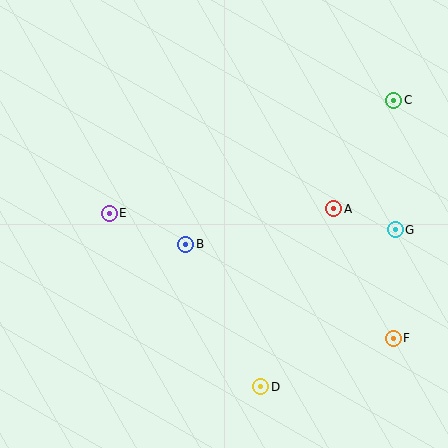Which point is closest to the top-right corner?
Point C is closest to the top-right corner.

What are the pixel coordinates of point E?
Point E is at (109, 213).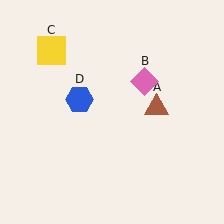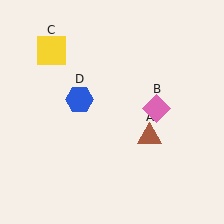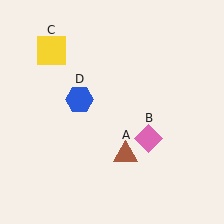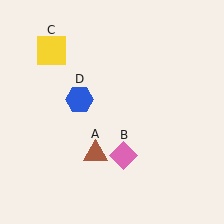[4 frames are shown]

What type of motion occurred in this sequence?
The brown triangle (object A), pink diamond (object B) rotated clockwise around the center of the scene.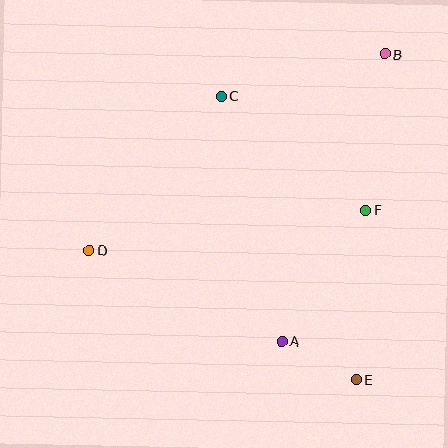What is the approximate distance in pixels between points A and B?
The distance between A and B is approximately 305 pixels.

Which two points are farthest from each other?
Points B and D are farthest from each other.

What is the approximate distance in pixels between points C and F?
The distance between C and F is approximately 185 pixels.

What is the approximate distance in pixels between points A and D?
The distance between A and D is approximately 213 pixels.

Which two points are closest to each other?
Points A and E are closest to each other.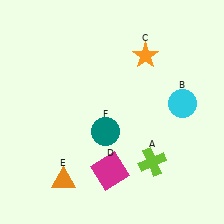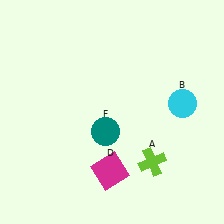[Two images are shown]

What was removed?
The orange star (C), the orange triangle (E) were removed in Image 2.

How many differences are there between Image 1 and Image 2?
There are 2 differences between the two images.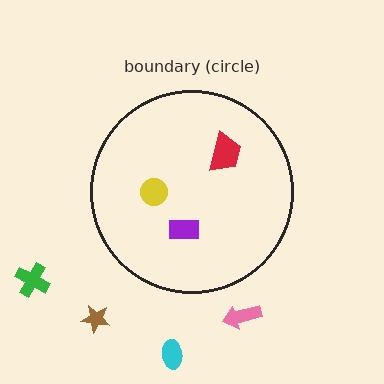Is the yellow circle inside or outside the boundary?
Inside.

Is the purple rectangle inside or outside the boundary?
Inside.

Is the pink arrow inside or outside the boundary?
Outside.